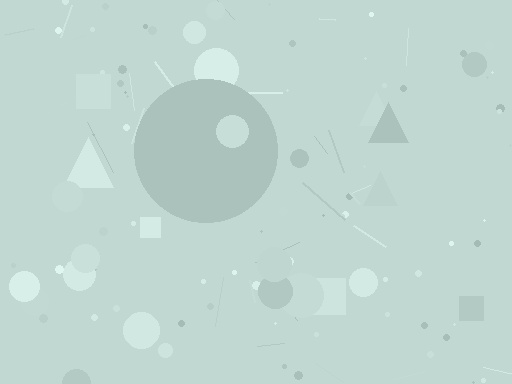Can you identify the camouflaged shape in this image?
The camouflaged shape is a circle.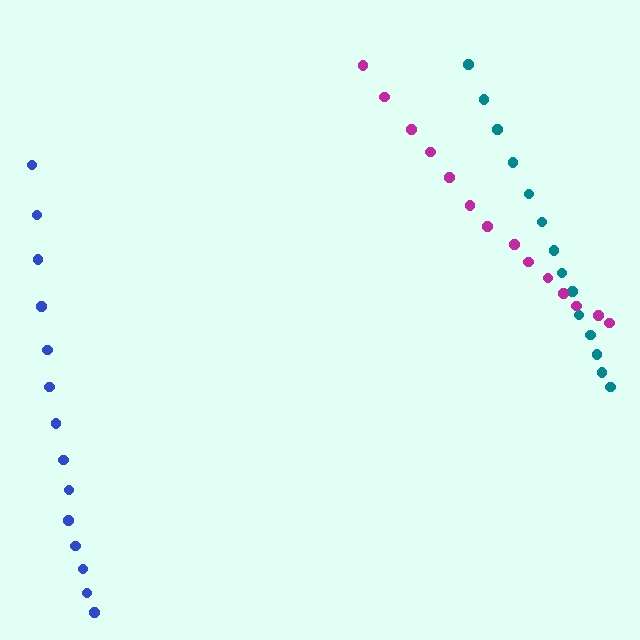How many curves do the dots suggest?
There are 3 distinct paths.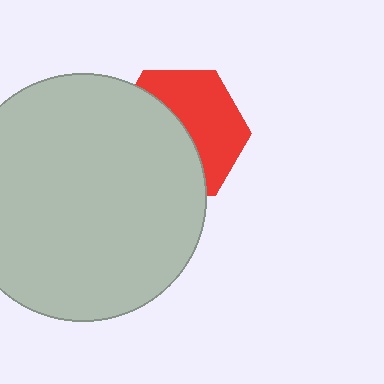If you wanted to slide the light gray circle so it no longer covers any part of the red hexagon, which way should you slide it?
Slide it left — that is the most direct way to separate the two shapes.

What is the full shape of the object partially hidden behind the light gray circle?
The partially hidden object is a red hexagon.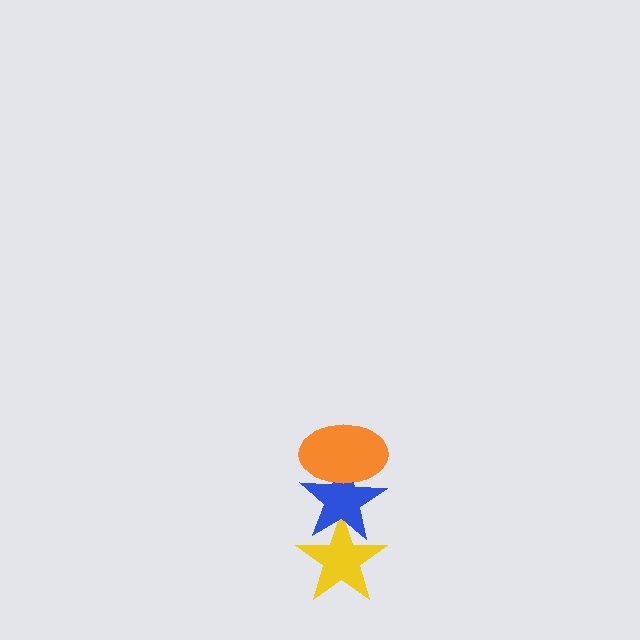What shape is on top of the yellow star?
The blue star is on top of the yellow star.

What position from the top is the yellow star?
The yellow star is 3rd from the top.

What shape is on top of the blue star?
The orange ellipse is on top of the blue star.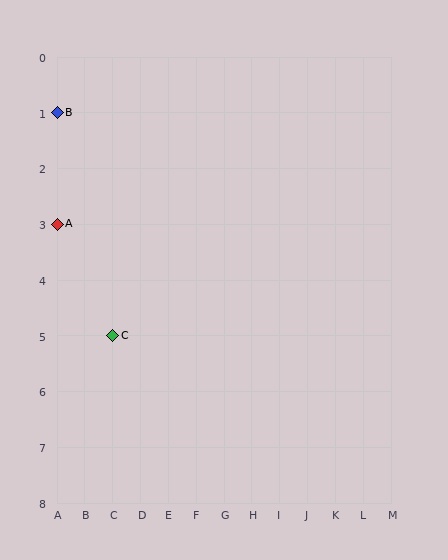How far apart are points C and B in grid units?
Points C and B are 2 columns and 4 rows apart (about 4.5 grid units diagonally).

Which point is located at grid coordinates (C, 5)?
Point C is at (C, 5).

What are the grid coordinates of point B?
Point B is at grid coordinates (A, 1).